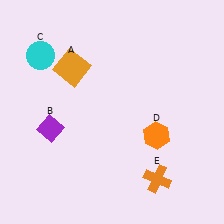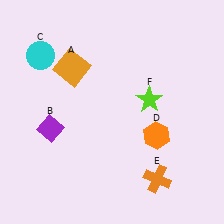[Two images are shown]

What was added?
A lime star (F) was added in Image 2.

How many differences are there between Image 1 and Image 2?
There is 1 difference between the two images.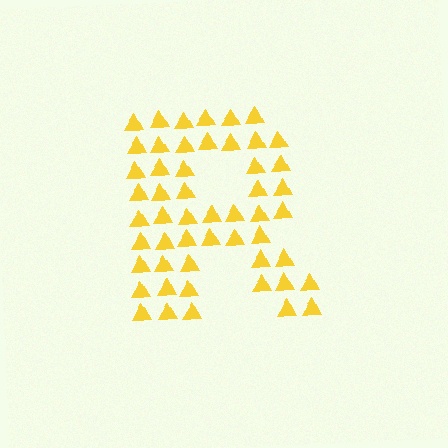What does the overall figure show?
The overall figure shows the letter R.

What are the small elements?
The small elements are triangles.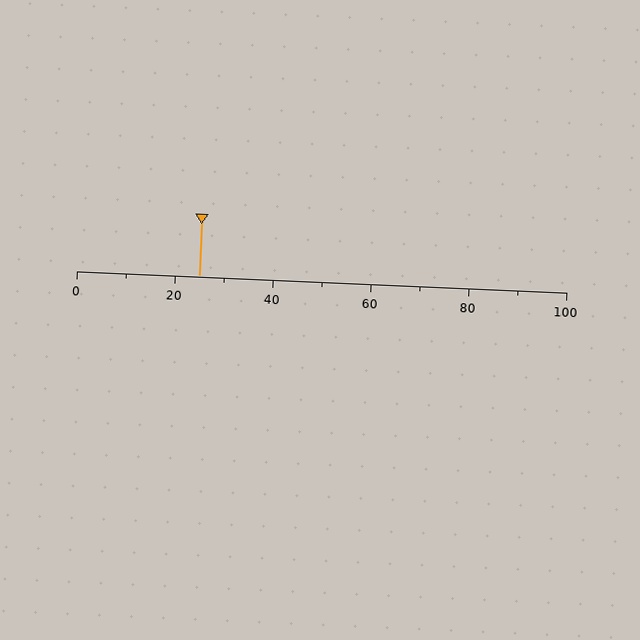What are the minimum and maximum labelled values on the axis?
The axis runs from 0 to 100.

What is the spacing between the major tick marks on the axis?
The major ticks are spaced 20 apart.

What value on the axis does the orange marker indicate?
The marker indicates approximately 25.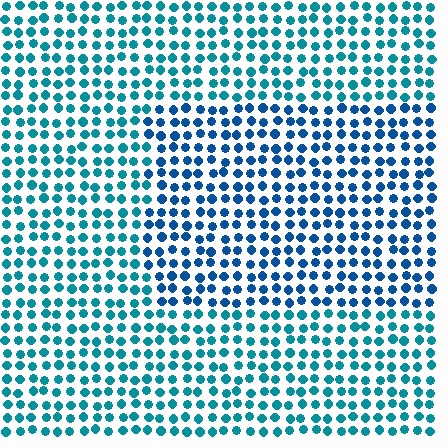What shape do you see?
I see a rectangle.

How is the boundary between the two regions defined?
The boundary is defined purely by a slight shift in hue (about 26 degrees). Spacing, size, and orientation are identical on both sides.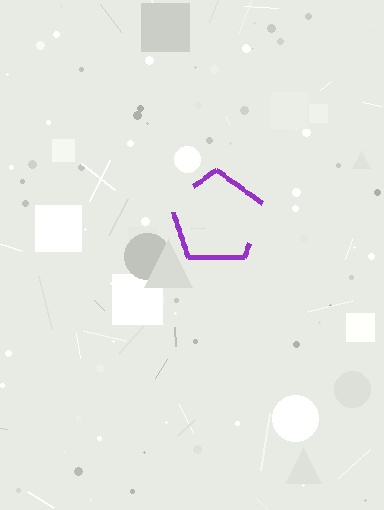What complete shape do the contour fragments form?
The contour fragments form a pentagon.